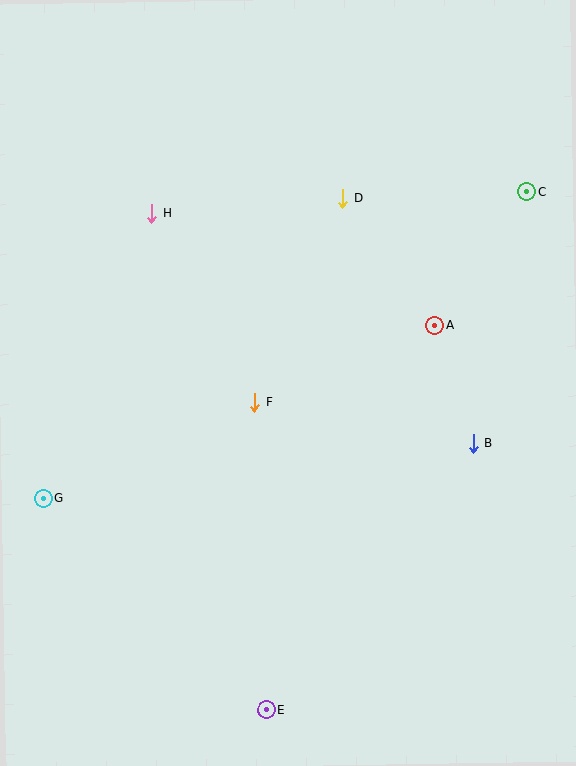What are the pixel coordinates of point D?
Point D is at (343, 198).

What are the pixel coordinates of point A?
Point A is at (435, 325).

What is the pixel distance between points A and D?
The distance between A and D is 157 pixels.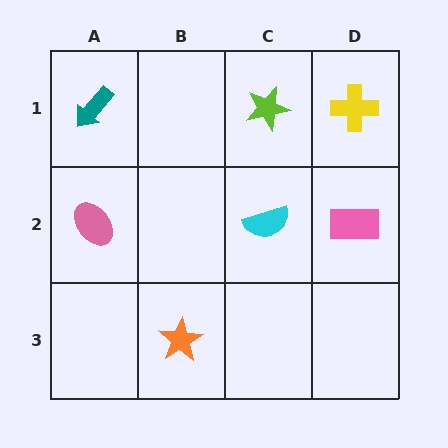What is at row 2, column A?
A pink ellipse.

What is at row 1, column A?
A teal arrow.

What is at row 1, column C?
A lime star.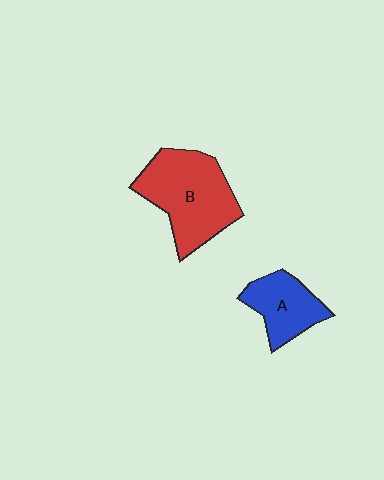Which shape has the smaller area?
Shape A (blue).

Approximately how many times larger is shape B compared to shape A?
Approximately 1.8 times.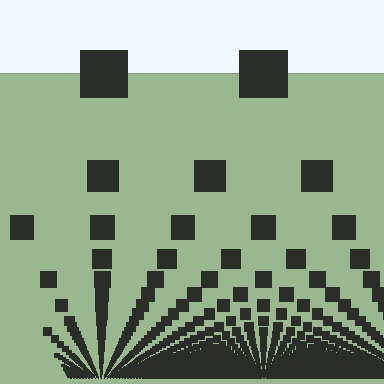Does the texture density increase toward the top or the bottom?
Density increases toward the bottom.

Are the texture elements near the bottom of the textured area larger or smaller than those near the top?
Smaller. The gradient is inverted — elements near the bottom are smaller and denser.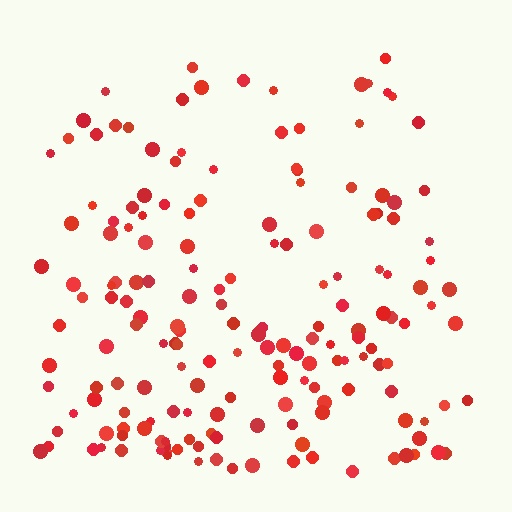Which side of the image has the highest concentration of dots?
The bottom.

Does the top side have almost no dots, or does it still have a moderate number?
Still a moderate number, just noticeably fewer than the bottom.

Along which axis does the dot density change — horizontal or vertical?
Vertical.